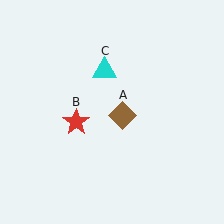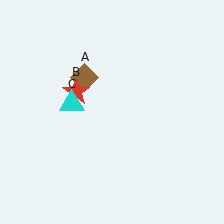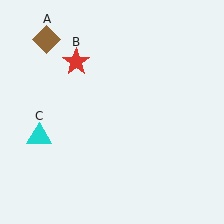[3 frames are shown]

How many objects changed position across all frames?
3 objects changed position: brown diamond (object A), red star (object B), cyan triangle (object C).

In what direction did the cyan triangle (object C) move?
The cyan triangle (object C) moved down and to the left.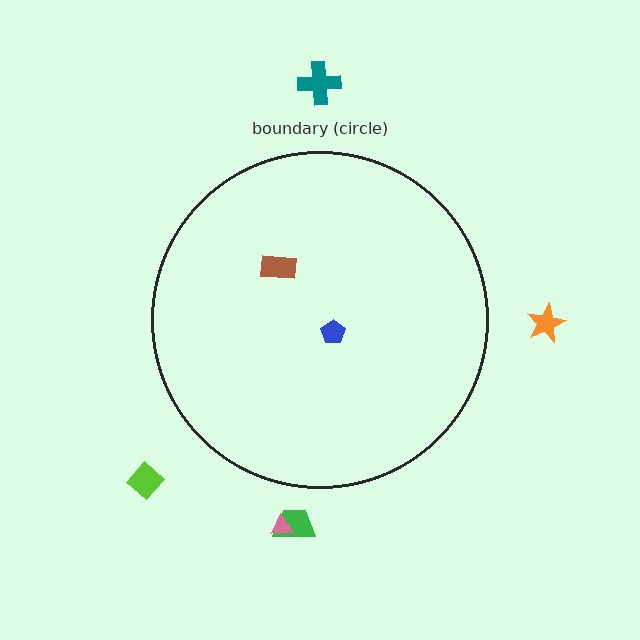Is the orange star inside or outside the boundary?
Outside.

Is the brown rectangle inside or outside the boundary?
Inside.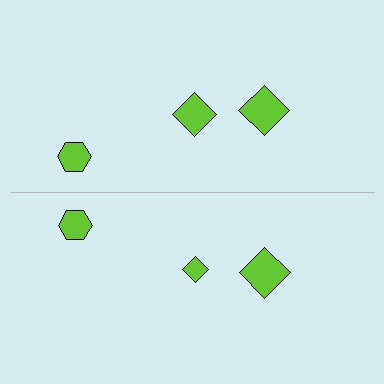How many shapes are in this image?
There are 6 shapes in this image.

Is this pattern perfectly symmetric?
No, the pattern is not perfectly symmetric. The lime diamond on the bottom side has a different size than its mirror counterpart.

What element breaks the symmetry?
The lime diamond on the bottom side has a different size than its mirror counterpart.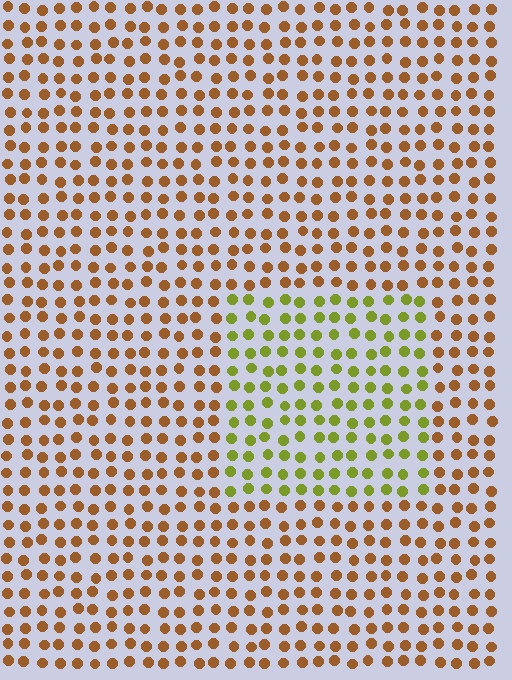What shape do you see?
I see a rectangle.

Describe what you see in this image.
The image is filled with small brown elements in a uniform arrangement. A rectangle-shaped region is visible where the elements are tinted to a slightly different hue, forming a subtle color boundary.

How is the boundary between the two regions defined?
The boundary is defined purely by a slight shift in hue (about 50 degrees). Spacing, size, and orientation are identical on both sides.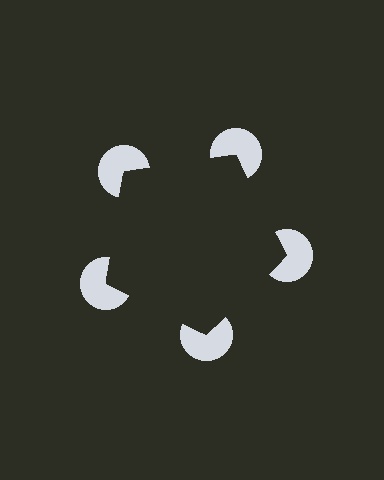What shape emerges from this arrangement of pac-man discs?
An illusory pentagon — its edges are inferred from the aligned wedge cuts in the pac-man discs, not physically drawn.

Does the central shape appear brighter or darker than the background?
It typically appears slightly darker than the background, even though no actual brightness change is drawn.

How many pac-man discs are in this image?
There are 5 — one at each vertex of the illusory pentagon.